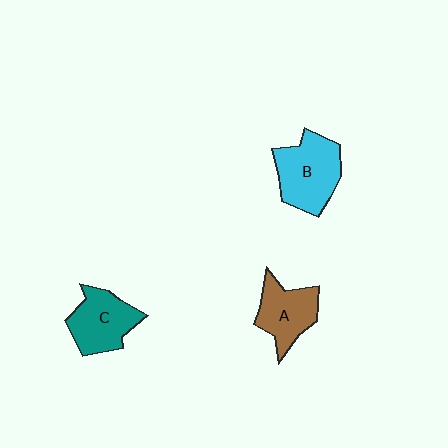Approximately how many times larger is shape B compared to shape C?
Approximately 1.2 times.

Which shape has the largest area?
Shape B (cyan).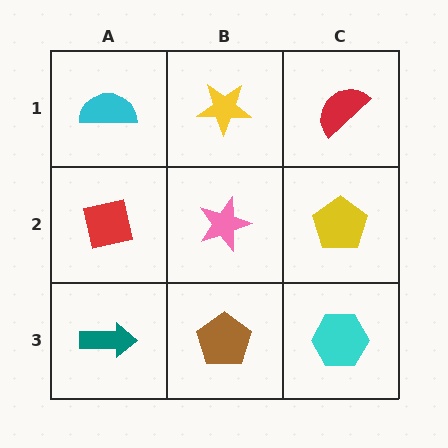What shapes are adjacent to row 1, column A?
A red square (row 2, column A), a yellow star (row 1, column B).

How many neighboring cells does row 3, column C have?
2.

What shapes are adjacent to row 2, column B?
A yellow star (row 1, column B), a brown pentagon (row 3, column B), a red square (row 2, column A), a yellow pentagon (row 2, column C).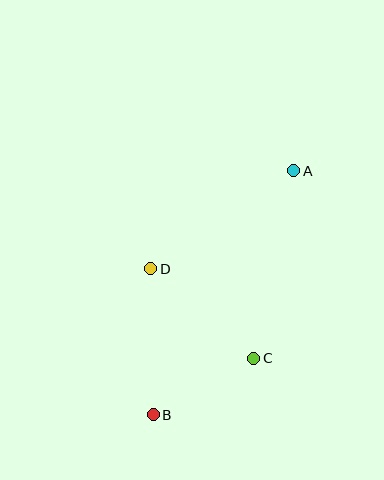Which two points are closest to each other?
Points B and C are closest to each other.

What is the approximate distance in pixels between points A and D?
The distance between A and D is approximately 174 pixels.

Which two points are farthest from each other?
Points A and B are farthest from each other.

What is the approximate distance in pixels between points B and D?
The distance between B and D is approximately 146 pixels.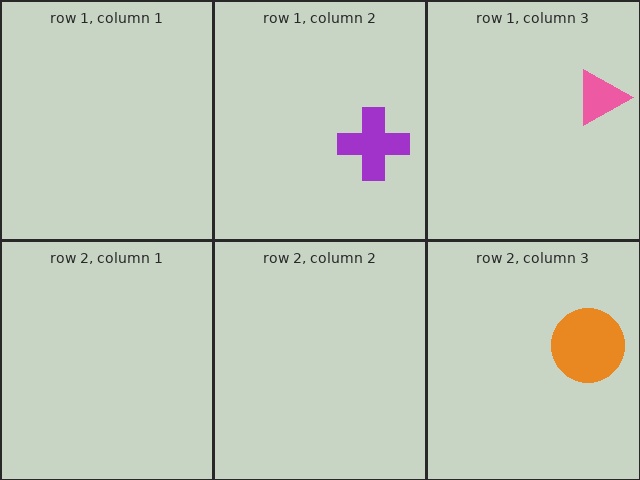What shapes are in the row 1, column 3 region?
The pink triangle.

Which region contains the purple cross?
The row 1, column 2 region.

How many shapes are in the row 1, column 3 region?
1.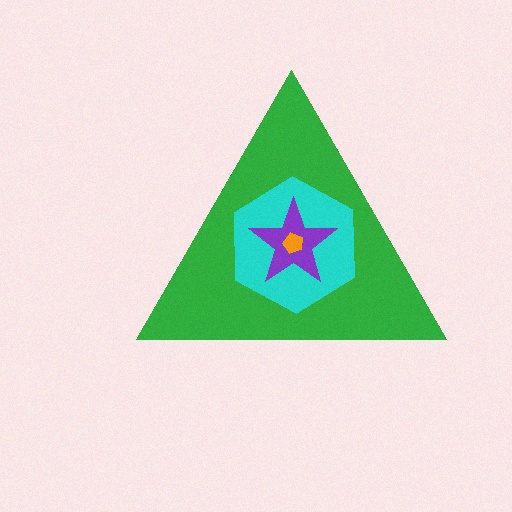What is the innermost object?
The orange pentagon.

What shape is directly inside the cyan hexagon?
The purple star.